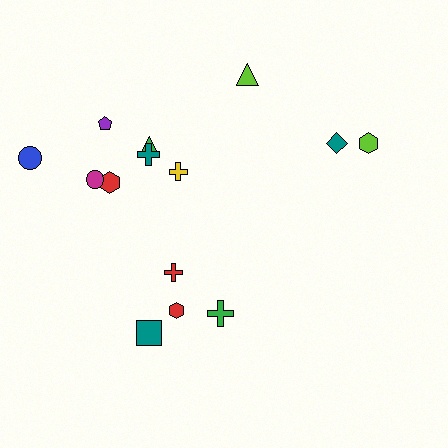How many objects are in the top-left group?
There are 7 objects.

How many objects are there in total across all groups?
There are 14 objects.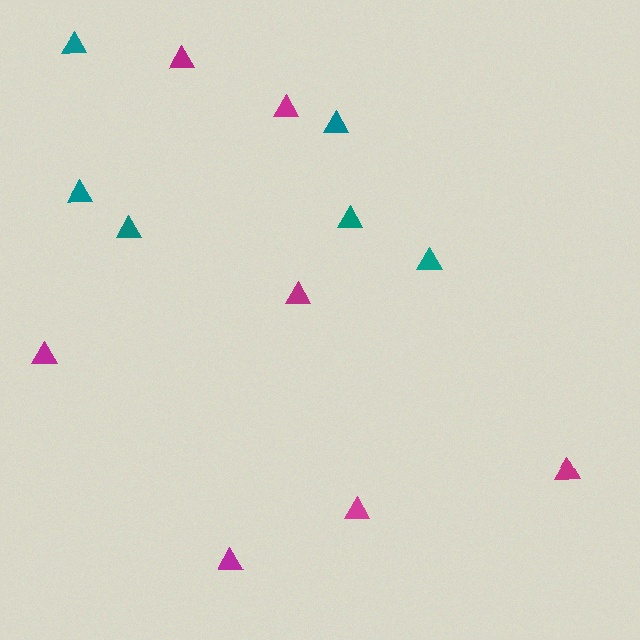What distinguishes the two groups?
There are 2 groups: one group of magenta triangles (7) and one group of teal triangles (6).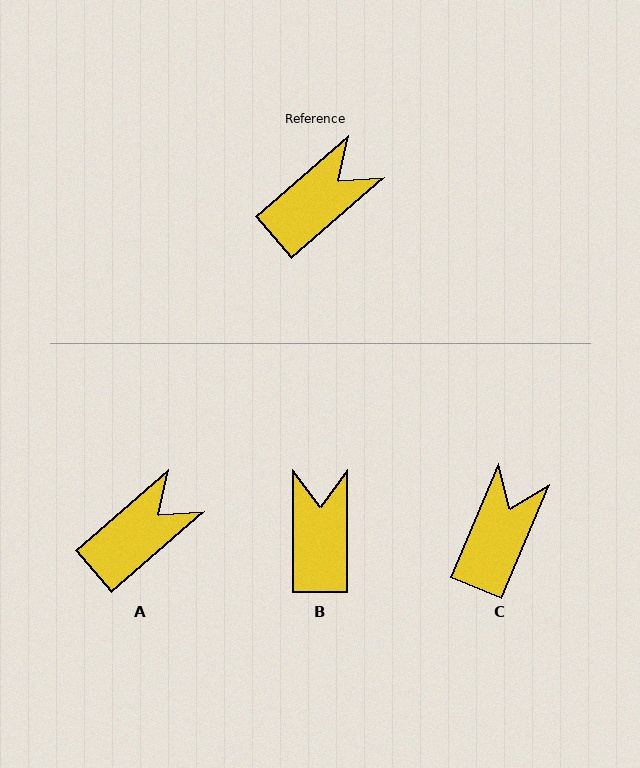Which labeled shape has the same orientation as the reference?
A.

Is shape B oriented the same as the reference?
No, it is off by about 49 degrees.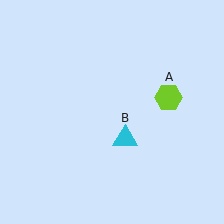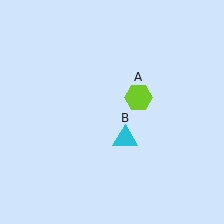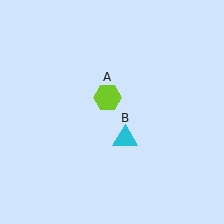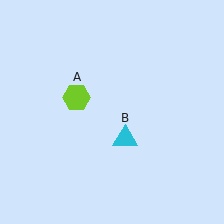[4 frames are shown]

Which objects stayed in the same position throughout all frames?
Cyan triangle (object B) remained stationary.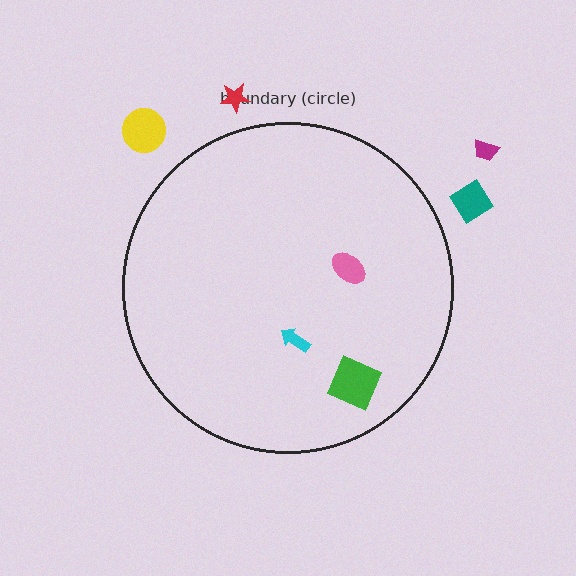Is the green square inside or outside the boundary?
Inside.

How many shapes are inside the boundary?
3 inside, 4 outside.